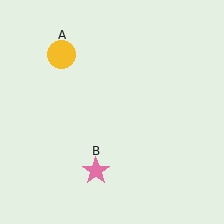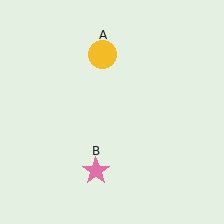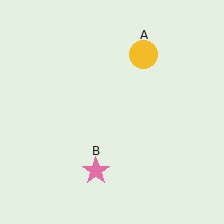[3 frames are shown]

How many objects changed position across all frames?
1 object changed position: yellow circle (object A).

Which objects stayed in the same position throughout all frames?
Pink star (object B) remained stationary.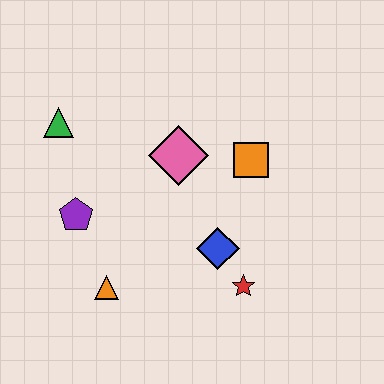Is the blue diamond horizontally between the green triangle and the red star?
Yes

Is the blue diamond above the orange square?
No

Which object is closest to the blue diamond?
The red star is closest to the blue diamond.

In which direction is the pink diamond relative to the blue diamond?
The pink diamond is above the blue diamond.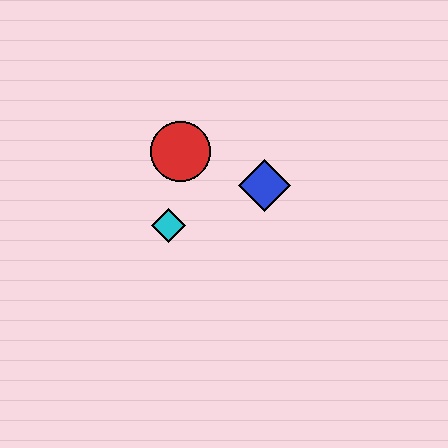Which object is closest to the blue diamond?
The red circle is closest to the blue diamond.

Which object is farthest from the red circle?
The blue diamond is farthest from the red circle.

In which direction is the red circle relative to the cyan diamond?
The red circle is above the cyan diamond.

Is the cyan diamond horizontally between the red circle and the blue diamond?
No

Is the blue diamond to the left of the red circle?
No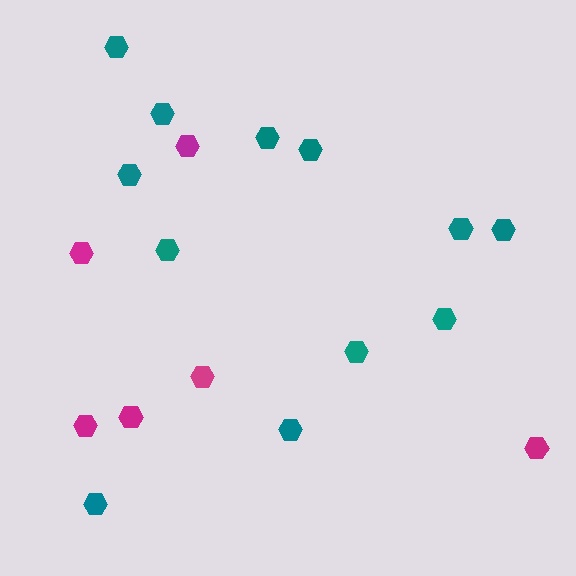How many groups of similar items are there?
There are 2 groups: one group of teal hexagons (12) and one group of magenta hexagons (6).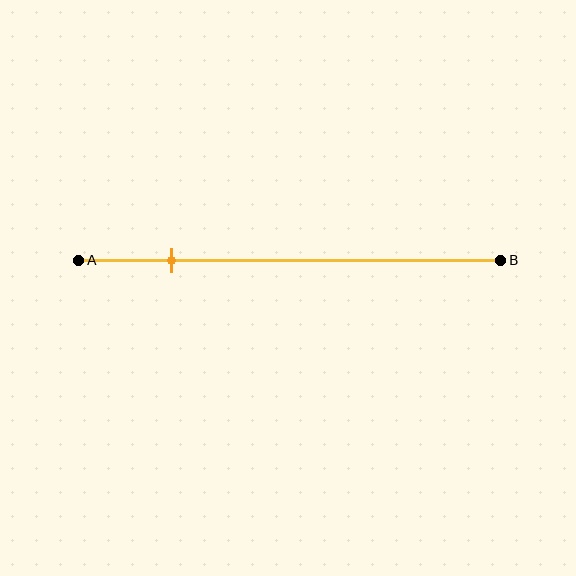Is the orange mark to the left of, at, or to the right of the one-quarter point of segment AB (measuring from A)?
The orange mark is to the left of the one-quarter point of segment AB.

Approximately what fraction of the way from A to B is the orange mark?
The orange mark is approximately 20% of the way from A to B.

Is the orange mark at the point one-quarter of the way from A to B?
No, the mark is at about 20% from A, not at the 25% one-quarter point.